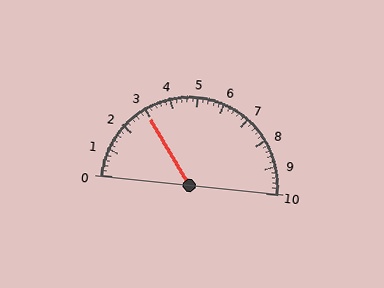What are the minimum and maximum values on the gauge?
The gauge ranges from 0 to 10.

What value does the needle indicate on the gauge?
The needle indicates approximately 3.0.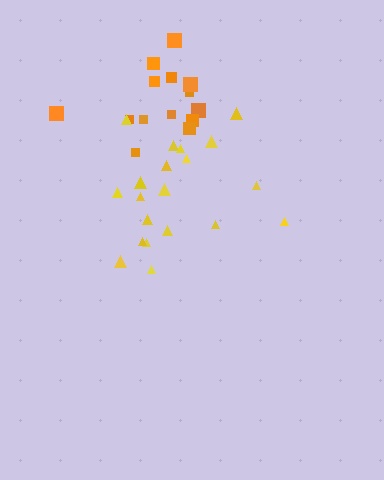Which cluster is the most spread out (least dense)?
Yellow.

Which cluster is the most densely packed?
Orange.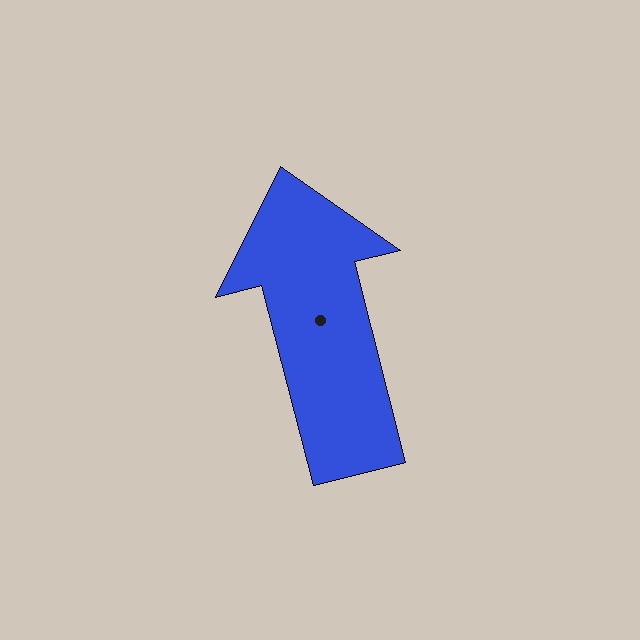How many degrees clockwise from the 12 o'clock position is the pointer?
Approximately 346 degrees.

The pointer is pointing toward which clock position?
Roughly 12 o'clock.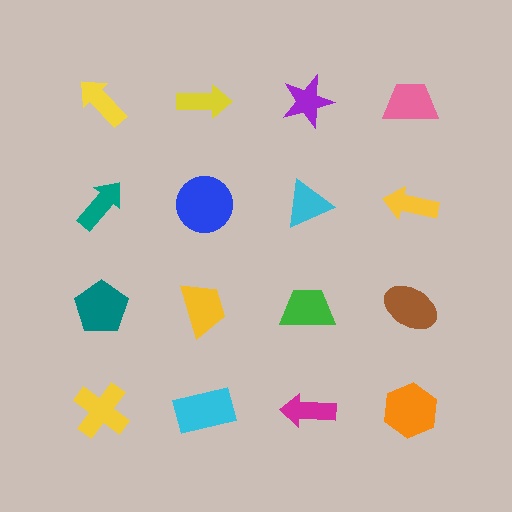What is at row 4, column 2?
A cyan rectangle.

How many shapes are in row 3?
4 shapes.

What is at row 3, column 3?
A green trapezoid.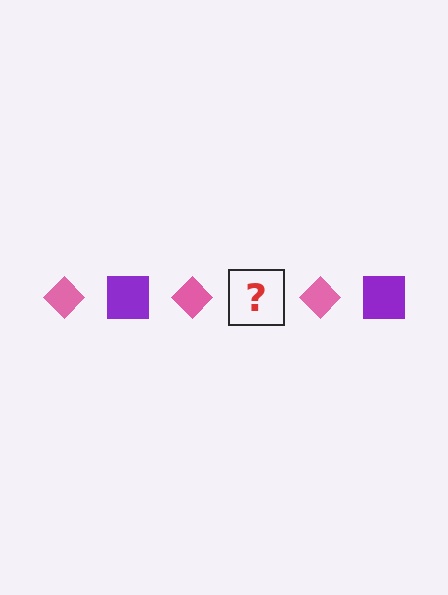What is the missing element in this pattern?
The missing element is a purple square.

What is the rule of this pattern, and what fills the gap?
The rule is that the pattern alternates between pink diamond and purple square. The gap should be filled with a purple square.